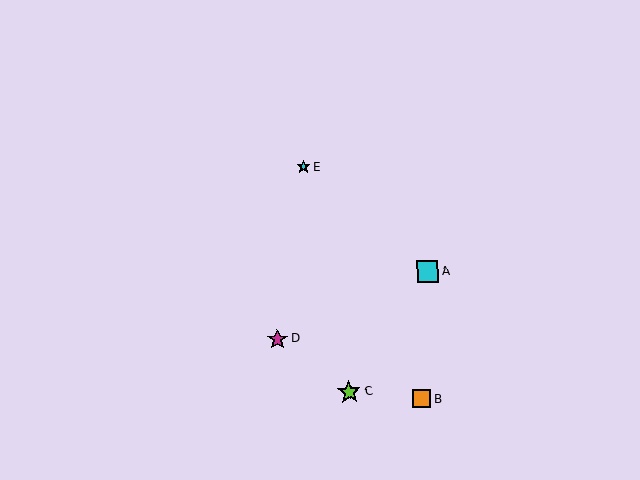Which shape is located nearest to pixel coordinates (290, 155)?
The cyan star (labeled E) at (303, 167) is nearest to that location.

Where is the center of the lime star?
The center of the lime star is at (349, 392).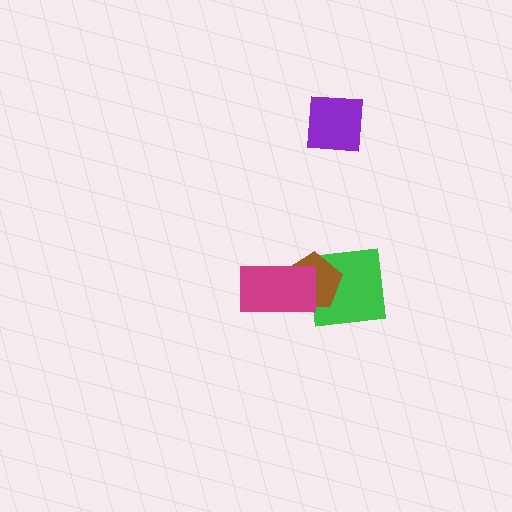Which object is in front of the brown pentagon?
The magenta rectangle is in front of the brown pentagon.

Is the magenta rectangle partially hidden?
No, no other shape covers it.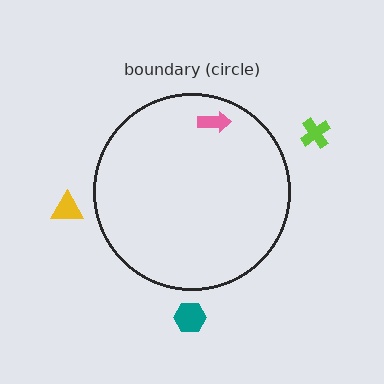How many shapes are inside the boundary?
1 inside, 3 outside.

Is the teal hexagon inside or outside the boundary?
Outside.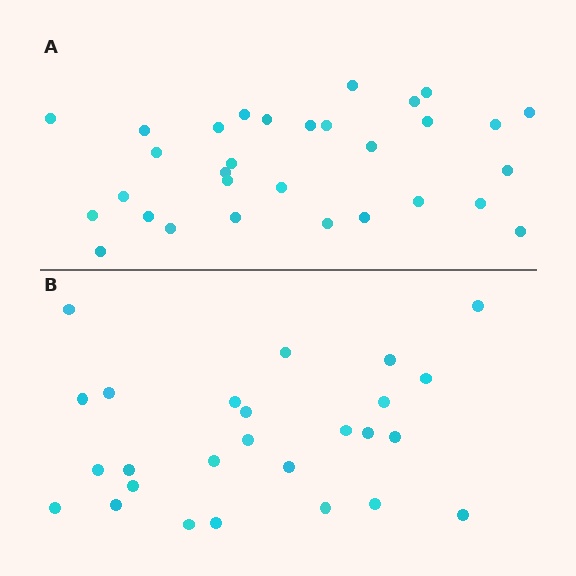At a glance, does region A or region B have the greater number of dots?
Region A (the top region) has more dots.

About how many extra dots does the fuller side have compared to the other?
Region A has about 5 more dots than region B.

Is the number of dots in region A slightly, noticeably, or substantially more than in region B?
Region A has only slightly more — the two regions are fairly close. The ratio is roughly 1.2 to 1.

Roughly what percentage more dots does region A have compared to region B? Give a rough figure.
About 20% more.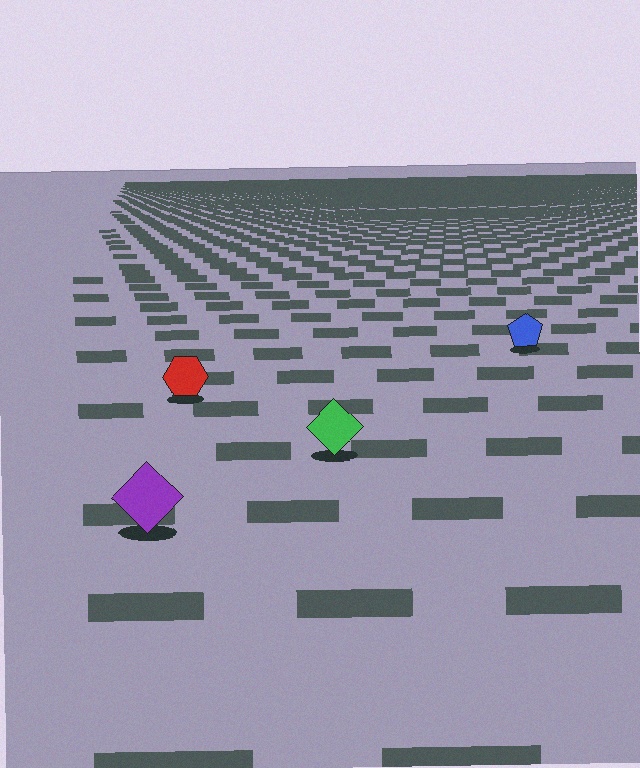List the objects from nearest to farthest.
From nearest to farthest: the purple diamond, the green diamond, the red hexagon, the blue pentagon.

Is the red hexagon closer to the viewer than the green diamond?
No. The green diamond is closer — you can tell from the texture gradient: the ground texture is coarser near it.